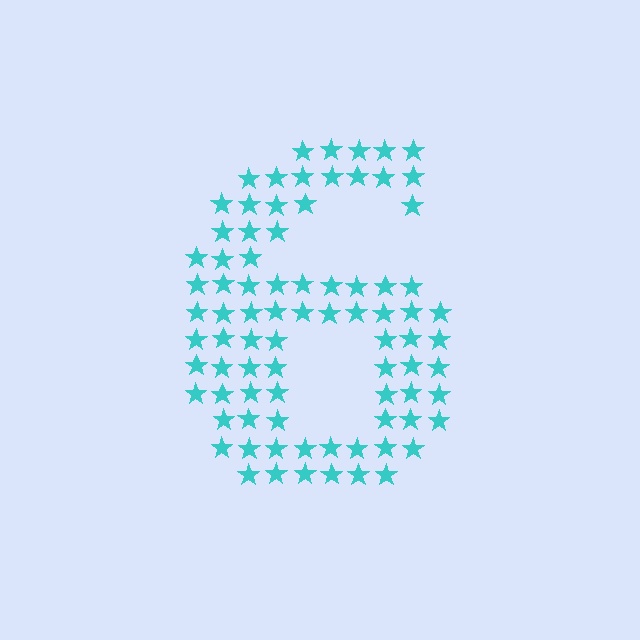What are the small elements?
The small elements are stars.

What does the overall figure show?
The overall figure shows the digit 6.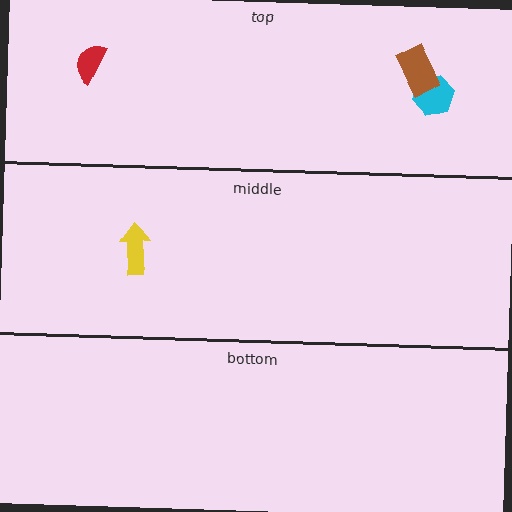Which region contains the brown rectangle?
The top region.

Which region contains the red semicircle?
The top region.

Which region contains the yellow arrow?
The middle region.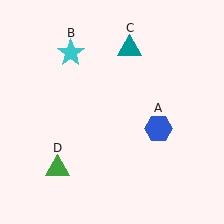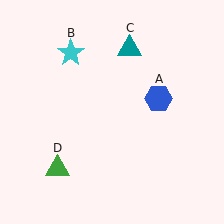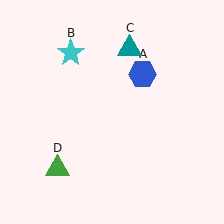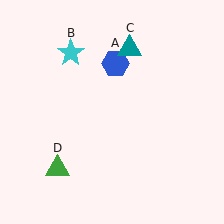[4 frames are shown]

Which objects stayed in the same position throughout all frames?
Cyan star (object B) and teal triangle (object C) and green triangle (object D) remained stationary.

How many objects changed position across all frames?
1 object changed position: blue hexagon (object A).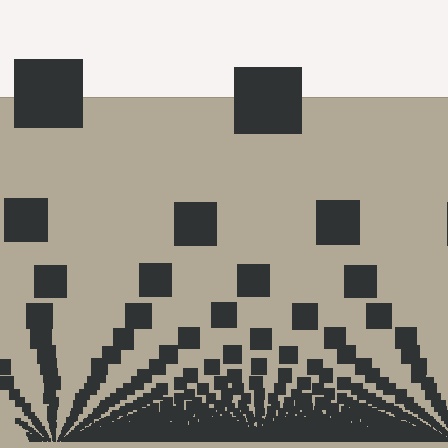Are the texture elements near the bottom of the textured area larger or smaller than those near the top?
Smaller. The gradient is inverted — elements near the bottom are smaller and denser.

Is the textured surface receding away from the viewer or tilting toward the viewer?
The surface appears to tilt toward the viewer. Texture elements get larger and sparser toward the top.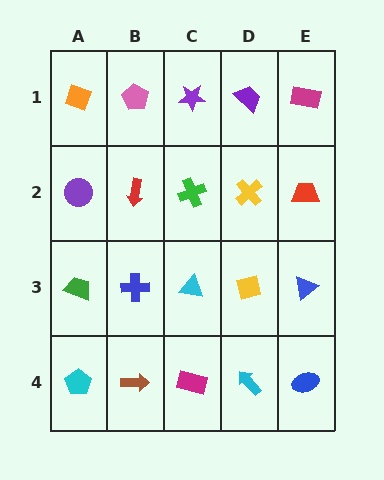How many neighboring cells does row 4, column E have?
2.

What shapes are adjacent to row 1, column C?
A green cross (row 2, column C), a pink pentagon (row 1, column B), a purple trapezoid (row 1, column D).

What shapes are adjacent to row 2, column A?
An orange diamond (row 1, column A), a green trapezoid (row 3, column A), a red arrow (row 2, column B).